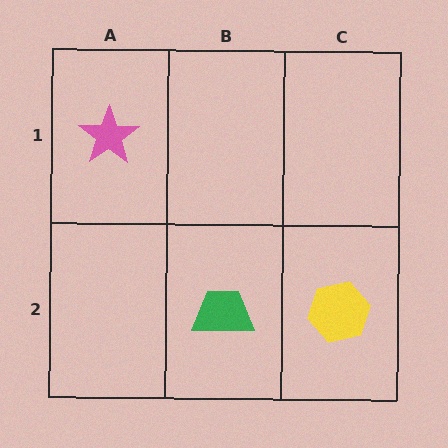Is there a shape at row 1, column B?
No, that cell is empty.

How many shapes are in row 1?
1 shape.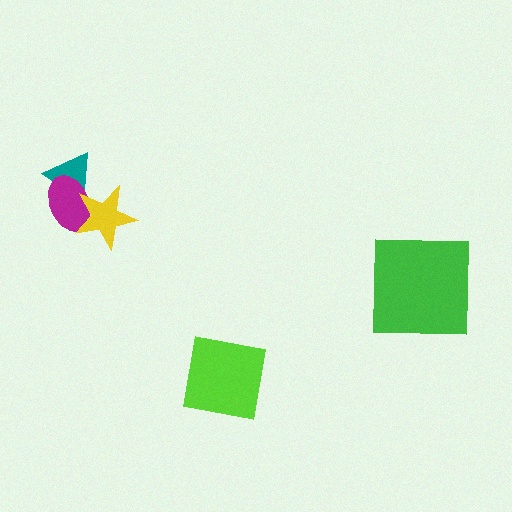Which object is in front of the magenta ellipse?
The yellow star is in front of the magenta ellipse.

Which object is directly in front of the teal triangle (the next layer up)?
The magenta ellipse is directly in front of the teal triangle.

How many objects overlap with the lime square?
0 objects overlap with the lime square.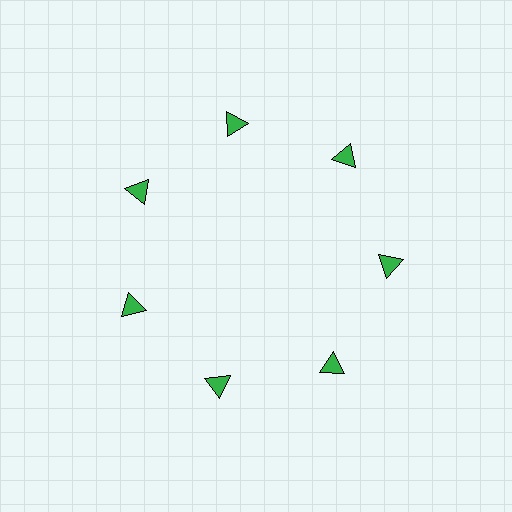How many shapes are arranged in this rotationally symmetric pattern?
There are 7 shapes, arranged in 7 groups of 1.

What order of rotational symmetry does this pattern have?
This pattern has 7-fold rotational symmetry.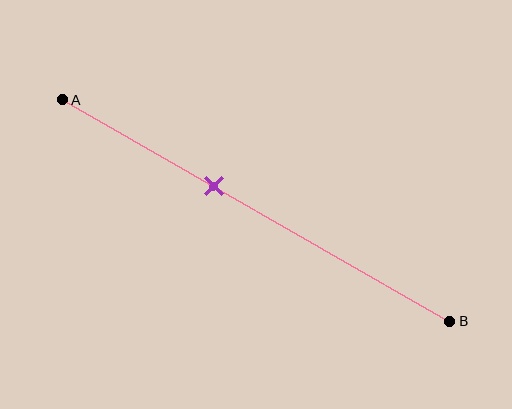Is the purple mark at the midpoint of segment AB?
No, the mark is at about 40% from A, not at the 50% midpoint.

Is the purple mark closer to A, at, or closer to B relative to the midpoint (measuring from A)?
The purple mark is closer to point A than the midpoint of segment AB.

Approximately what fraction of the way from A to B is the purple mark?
The purple mark is approximately 40% of the way from A to B.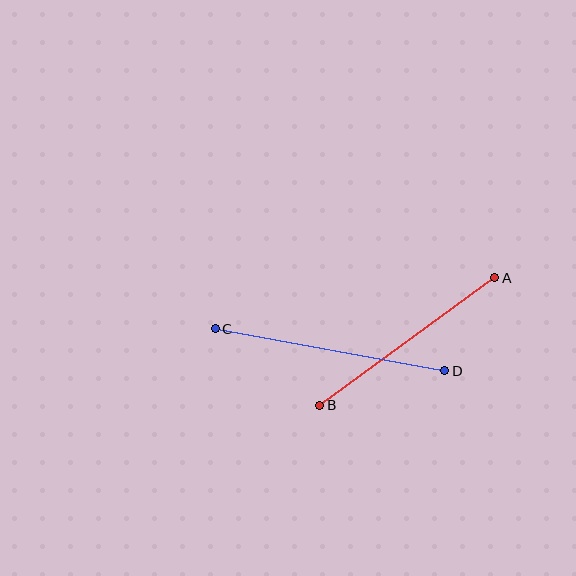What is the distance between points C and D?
The distance is approximately 233 pixels.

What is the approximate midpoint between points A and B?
The midpoint is at approximately (407, 341) pixels.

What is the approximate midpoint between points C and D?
The midpoint is at approximately (330, 350) pixels.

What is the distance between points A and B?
The distance is approximately 216 pixels.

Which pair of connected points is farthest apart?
Points C and D are farthest apart.